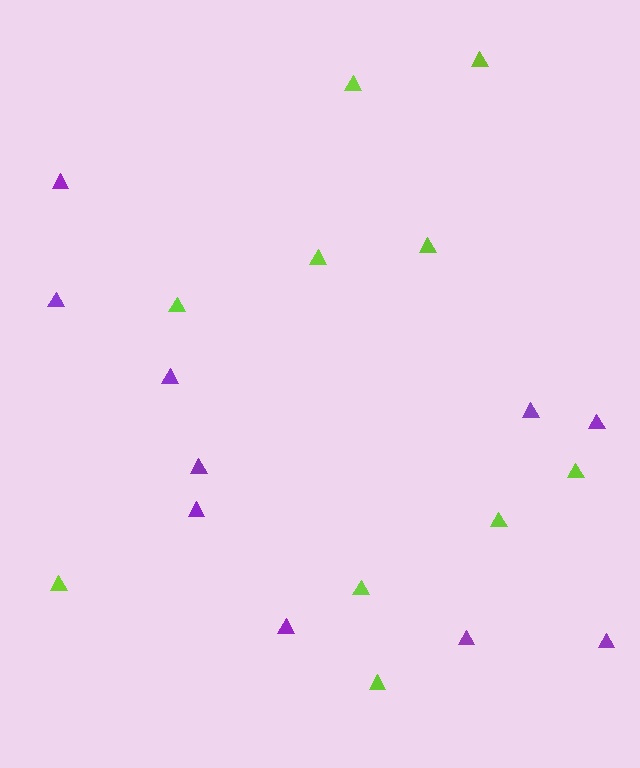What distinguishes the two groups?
There are 2 groups: one group of lime triangles (10) and one group of purple triangles (10).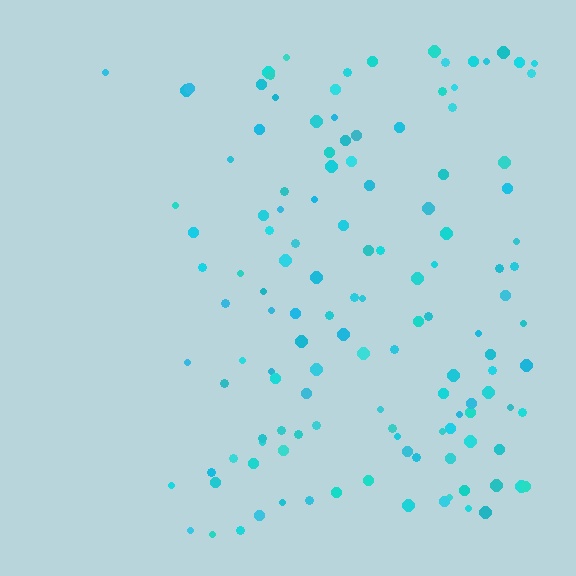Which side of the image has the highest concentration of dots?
The right.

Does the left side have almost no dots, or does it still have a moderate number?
Still a moderate number, just noticeably fewer than the right.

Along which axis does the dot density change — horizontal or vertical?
Horizontal.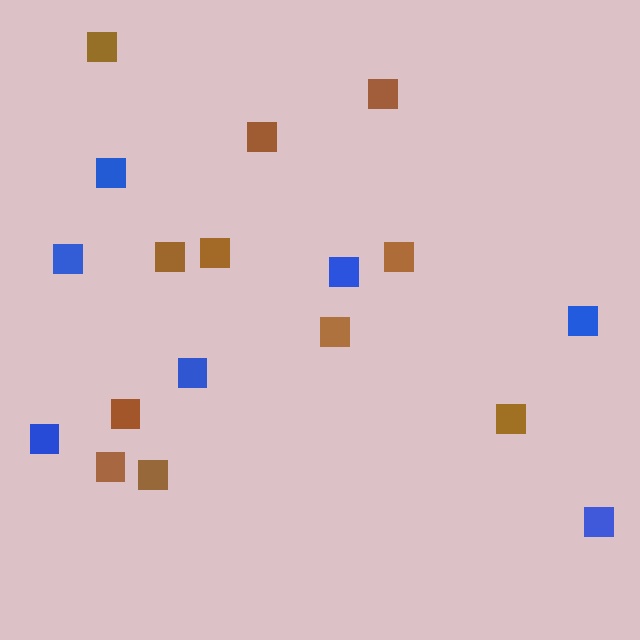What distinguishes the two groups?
There are 2 groups: one group of brown squares (11) and one group of blue squares (7).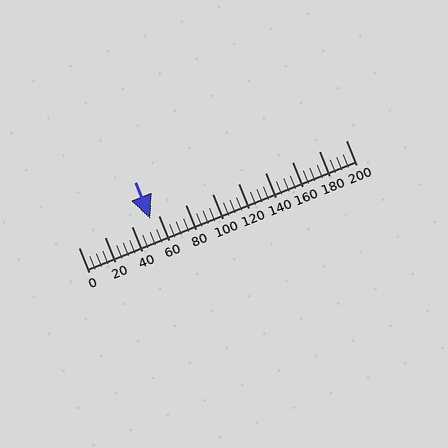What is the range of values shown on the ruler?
The ruler shows values from 0 to 200.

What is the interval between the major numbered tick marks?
The major tick marks are spaced 20 units apart.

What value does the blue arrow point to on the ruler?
The blue arrow points to approximately 54.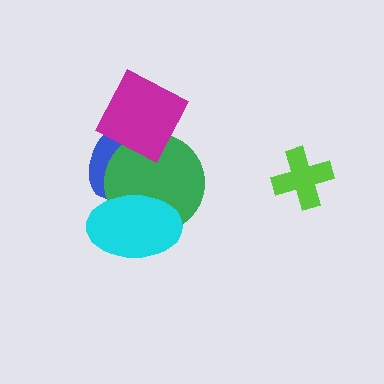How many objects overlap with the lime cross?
0 objects overlap with the lime cross.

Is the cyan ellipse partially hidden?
No, no other shape covers it.